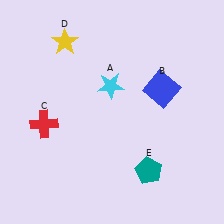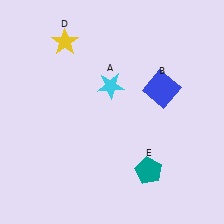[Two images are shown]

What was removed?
The red cross (C) was removed in Image 2.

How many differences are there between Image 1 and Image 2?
There is 1 difference between the two images.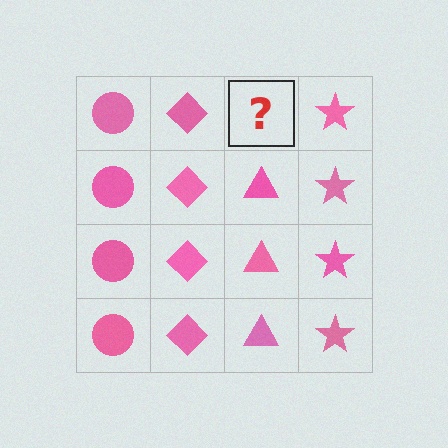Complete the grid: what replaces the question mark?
The question mark should be replaced with a pink triangle.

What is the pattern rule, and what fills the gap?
The rule is that each column has a consistent shape. The gap should be filled with a pink triangle.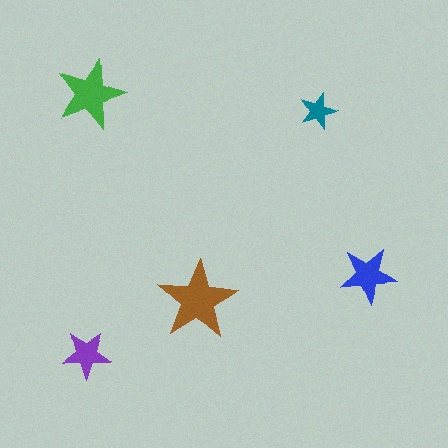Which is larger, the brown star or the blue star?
The brown one.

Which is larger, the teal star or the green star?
The green one.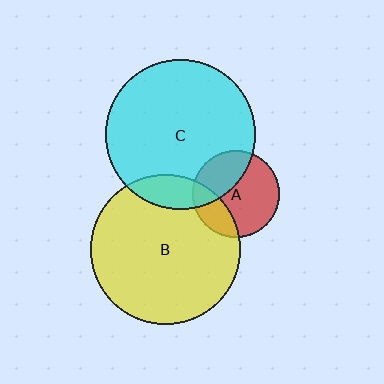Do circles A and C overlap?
Yes.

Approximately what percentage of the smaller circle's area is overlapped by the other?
Approximately 35%.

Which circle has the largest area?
Circle B (yellow).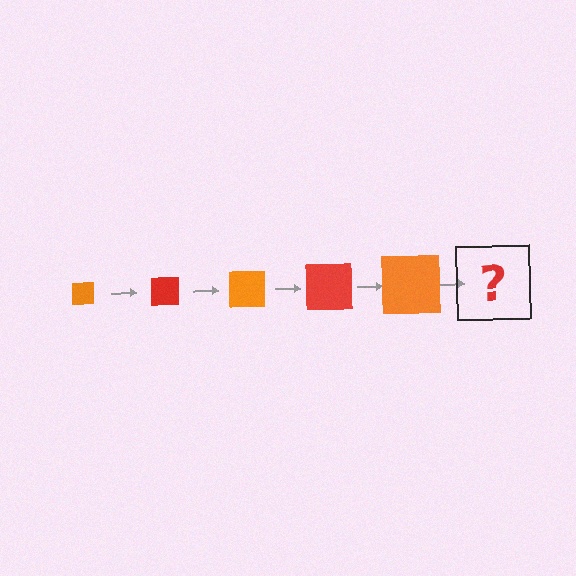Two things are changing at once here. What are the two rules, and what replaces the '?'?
The two rules are that the square grows larger each step and the color cycles through orange and red. The '?' should be a red square, larger than the previous one.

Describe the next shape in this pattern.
It should be a red square, larger than the previous one.